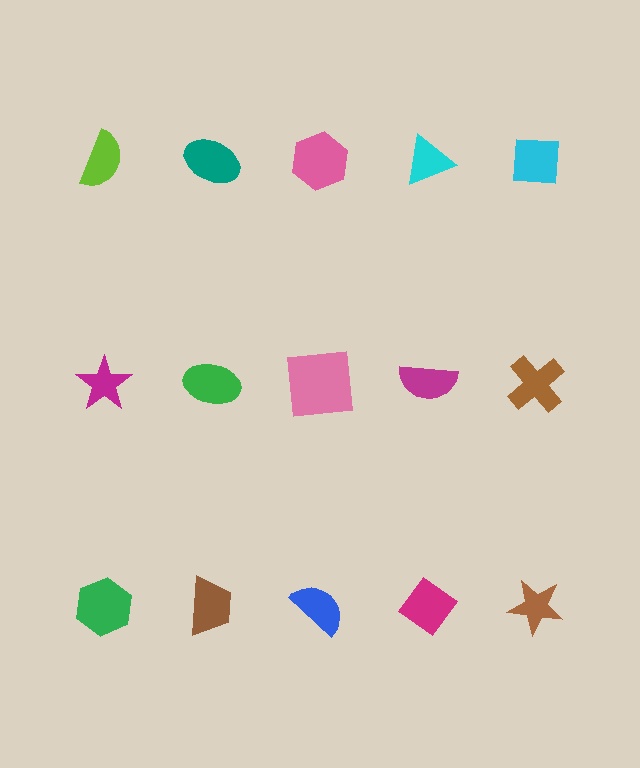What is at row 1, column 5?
A cyan square.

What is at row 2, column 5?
A brown cross.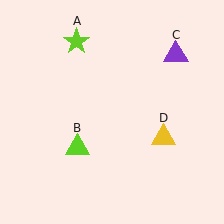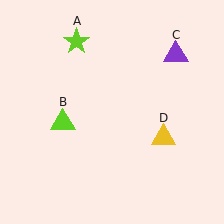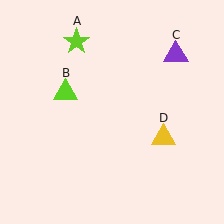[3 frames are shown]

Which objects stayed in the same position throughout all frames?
Lime star (object A) and purple triangle (object C) and yellow triangle (object D) remained stationary.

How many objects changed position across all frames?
1 object changed position: lime triangle (object B).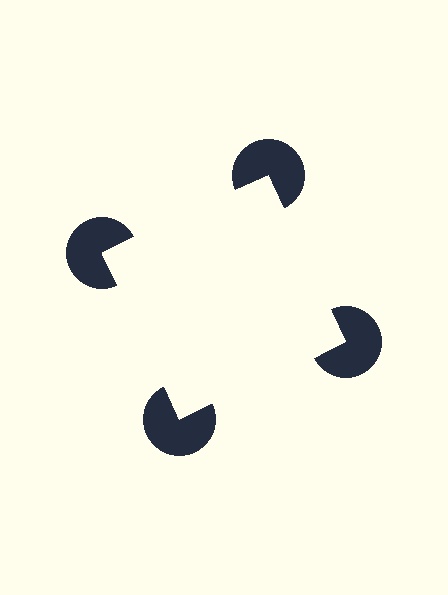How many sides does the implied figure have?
4 sides.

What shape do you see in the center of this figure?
An illusory square — its edges are inferred from the aligned wedge cuts in the pac-man discs, not physically drawn.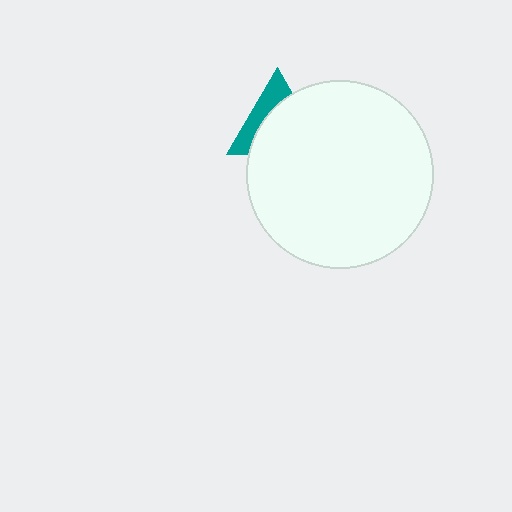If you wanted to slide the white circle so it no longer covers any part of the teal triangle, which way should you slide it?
Slide it toward the lower-right — that is the most direct way to separate the two shapes.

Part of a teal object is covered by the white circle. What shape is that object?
It is a triangle.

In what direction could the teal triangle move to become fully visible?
The teal triangle could move toward the upper-left. That would shift it out from behind the white circle entirely.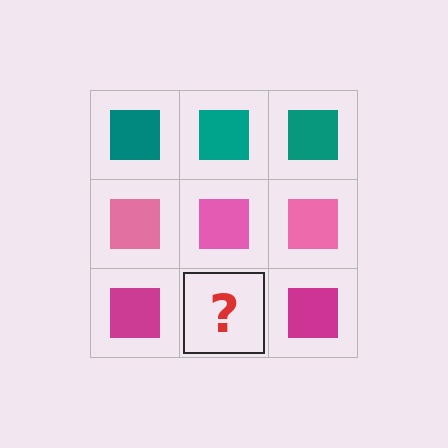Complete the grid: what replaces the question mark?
The question mark should be replaced with a magenta square.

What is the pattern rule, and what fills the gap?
The rule is that each row has a consistent color. The gap should be filled with a magenta square.